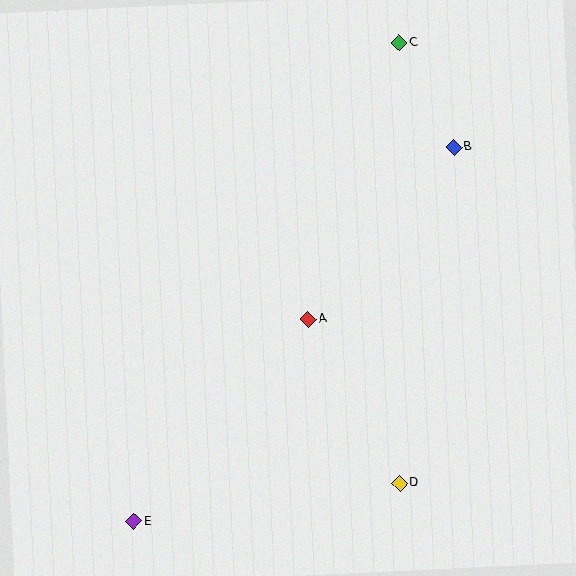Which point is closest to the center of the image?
Point A at (308, 319) is closest to the center.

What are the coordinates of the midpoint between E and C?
The midpoint between E and C is at (267, 282).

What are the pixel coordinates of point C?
Point C is at (399, 43).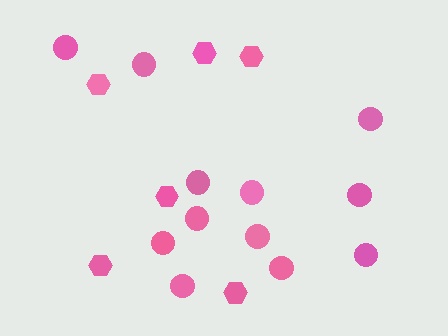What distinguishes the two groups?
There are 2 groups: one group of hexagons (6) and one group of circles (12).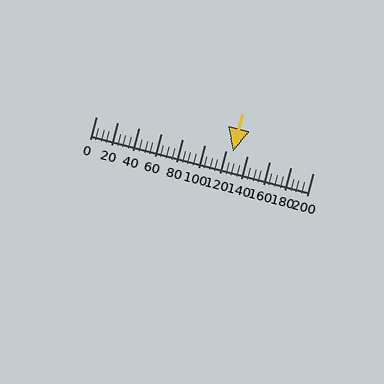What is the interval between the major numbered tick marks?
The major tick marks are spaced 20 units apart.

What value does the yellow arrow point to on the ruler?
The yellow arrow points to approximately 126.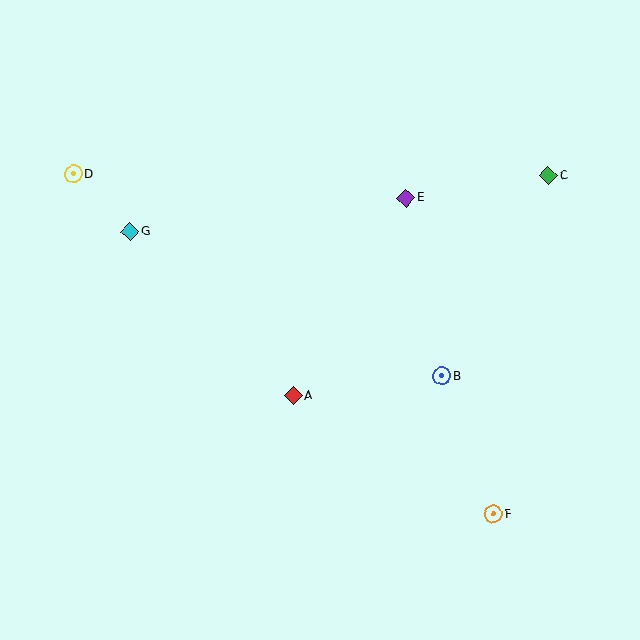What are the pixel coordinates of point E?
Point E is at (406, 198).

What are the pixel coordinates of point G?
Point G is at (130, 231).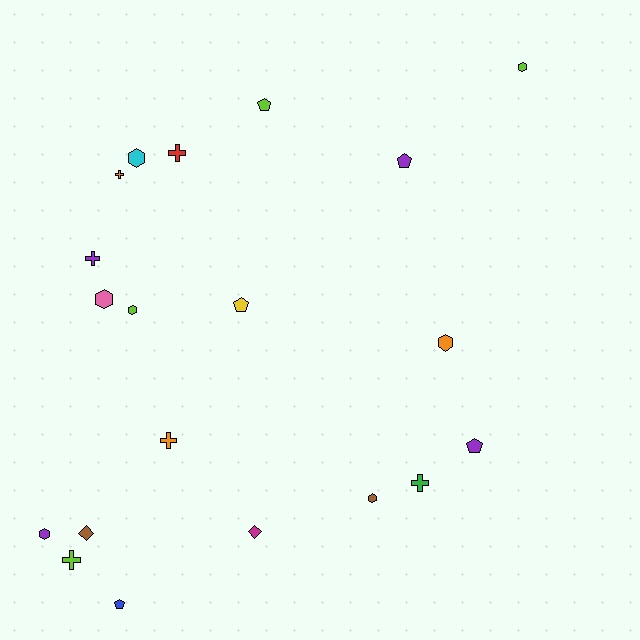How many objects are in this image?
There are 20 objects.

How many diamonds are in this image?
There are 2 diamonds.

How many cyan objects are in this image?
There is 1 cyan object.